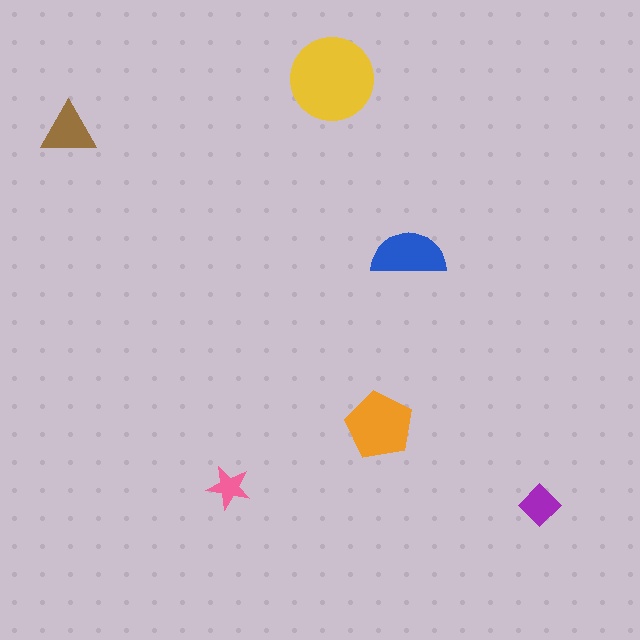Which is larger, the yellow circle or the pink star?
The yellow circle.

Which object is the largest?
The yellow circle.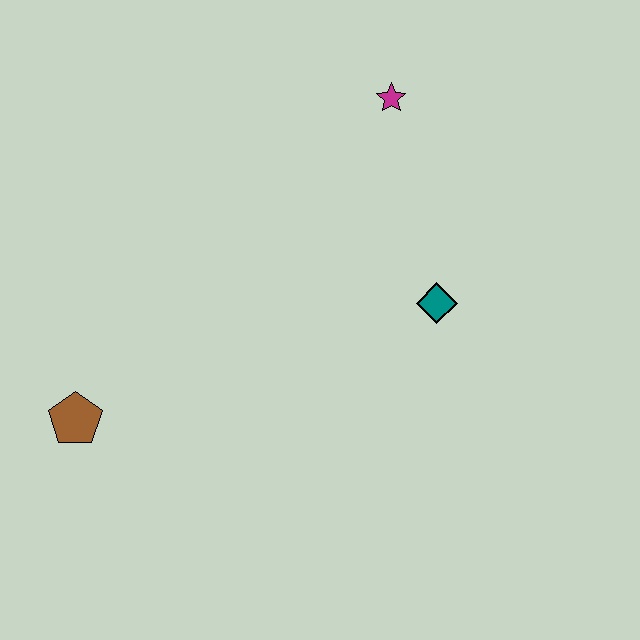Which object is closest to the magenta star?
The teal diamond is closest to the magenta star.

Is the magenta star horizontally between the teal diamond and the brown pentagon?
Yes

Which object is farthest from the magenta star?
The brown pentagon is farthest from the magenta star.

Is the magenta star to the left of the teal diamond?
Yes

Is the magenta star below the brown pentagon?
No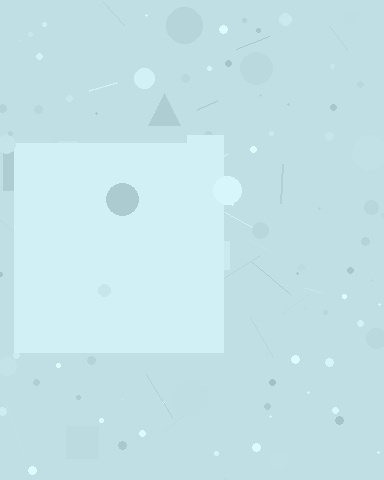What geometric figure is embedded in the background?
A square is embedded in the background.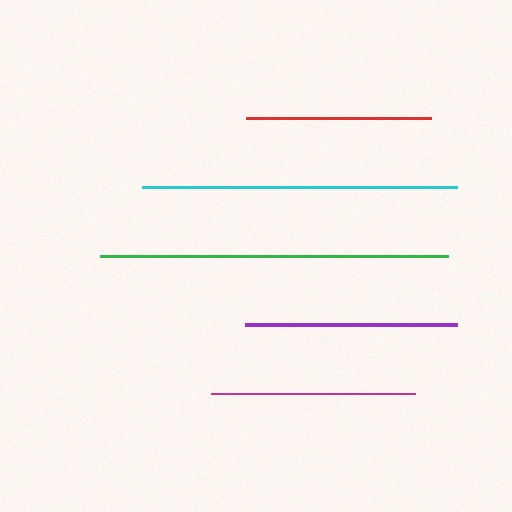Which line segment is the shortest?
The red line is the shortest at approximately 186 pixels.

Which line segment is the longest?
The green line is the longest at approximately 348 pixels.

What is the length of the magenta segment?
The magenta segment is approximately 203 pixels long.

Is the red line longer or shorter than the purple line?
The purple line is longer than the red line.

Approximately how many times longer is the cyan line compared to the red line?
The cyan line is approximately 1.7 times the length of the red line.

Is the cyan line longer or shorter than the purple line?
The cyan line is longer than the purple line.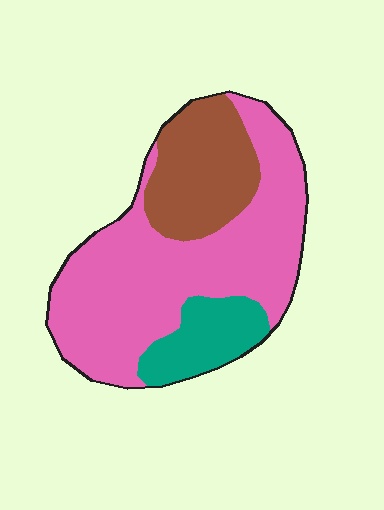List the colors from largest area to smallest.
From largest to smallest: pink, brown, teal.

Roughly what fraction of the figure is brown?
Brown takes up about one quarter (1/4) of the figure.